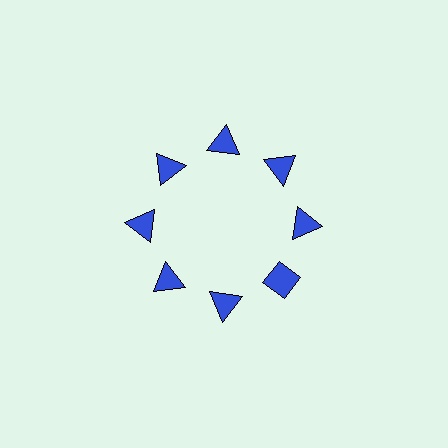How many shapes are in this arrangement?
There are 8 shapes arranged in a ring pattern.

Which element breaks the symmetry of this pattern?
The blue diamond at roughly the 4 o'clock position breaks the symmetry. All other shapes are blue triangles.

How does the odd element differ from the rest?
It has a different shape: diamond instead of triangle.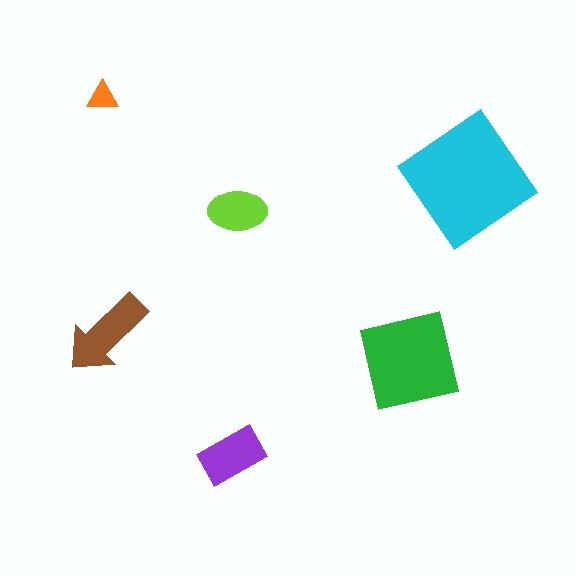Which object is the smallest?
The orange triangle.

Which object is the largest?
The cyan diamond.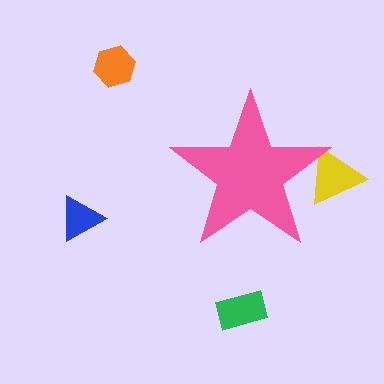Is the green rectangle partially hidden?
No, the green rectangle is fully visible.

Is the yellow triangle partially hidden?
Yes, the yellow triangle is partially hidden behind the pink star.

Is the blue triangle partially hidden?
No, the blue triangle is fully visible.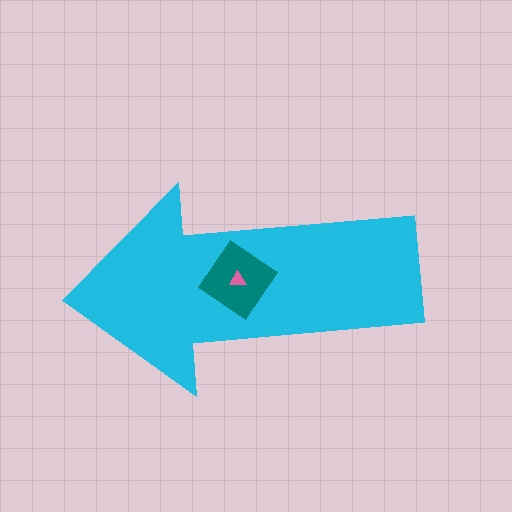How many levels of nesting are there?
3.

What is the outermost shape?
The cyan arrow.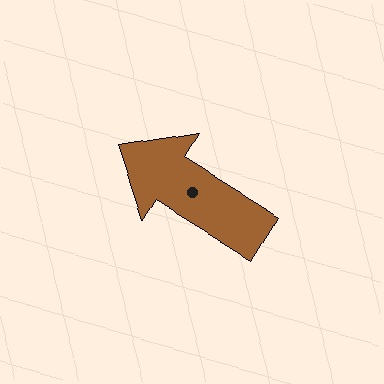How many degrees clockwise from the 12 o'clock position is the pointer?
Approximately 302 degrees.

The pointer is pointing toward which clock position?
Roughly 10 o'clock.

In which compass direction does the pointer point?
Northwest.